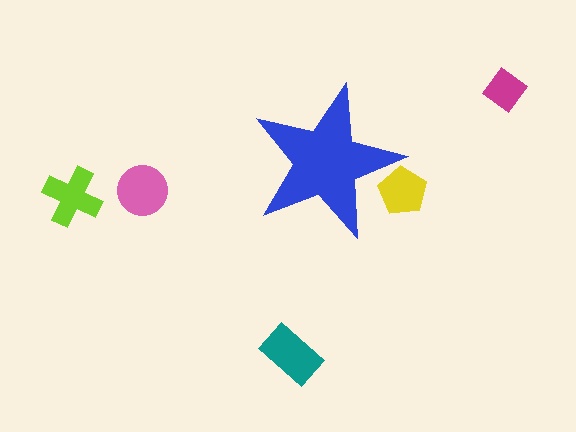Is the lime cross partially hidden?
No, the lime cross is fully visible.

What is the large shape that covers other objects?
A blue star.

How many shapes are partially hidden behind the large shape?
1 shape is partially hidden.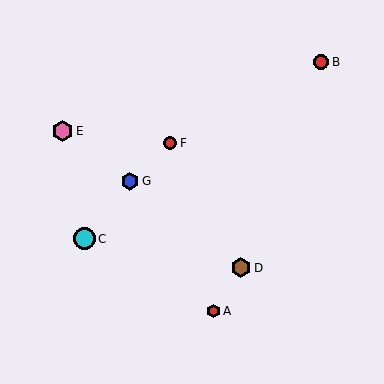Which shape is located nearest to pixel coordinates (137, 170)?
The blue hexagon (labeled G) at (130, 181) is nearest to that location.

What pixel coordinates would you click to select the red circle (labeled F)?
Click at (170, 143) to select the red circle F.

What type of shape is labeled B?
Shape B is a red circle.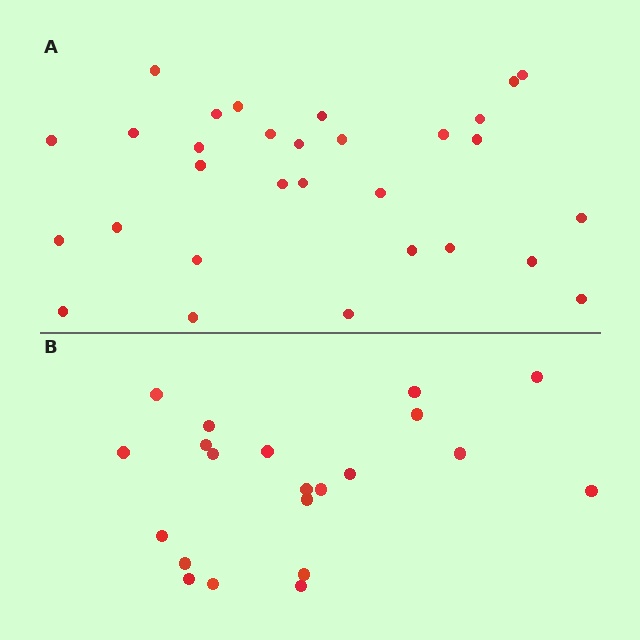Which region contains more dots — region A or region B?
Region A (the top region) has more dots.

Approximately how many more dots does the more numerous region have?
Region A has roughly 8 or so more dots than region B.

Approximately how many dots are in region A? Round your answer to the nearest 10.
About 30 dots.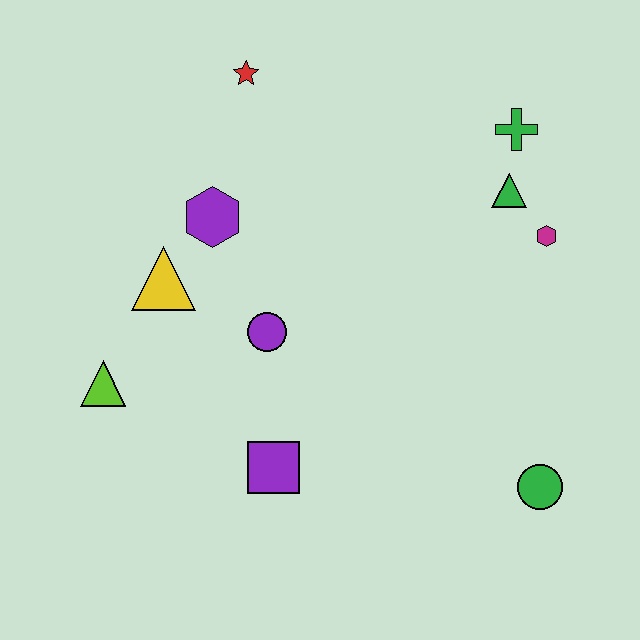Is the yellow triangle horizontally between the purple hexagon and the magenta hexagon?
No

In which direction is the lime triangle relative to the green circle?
The lime triangle is to the left of the green circle.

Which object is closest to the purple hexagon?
The yellow triangle is closest to the purple hexagon.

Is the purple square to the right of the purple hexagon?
Yes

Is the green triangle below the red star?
Yes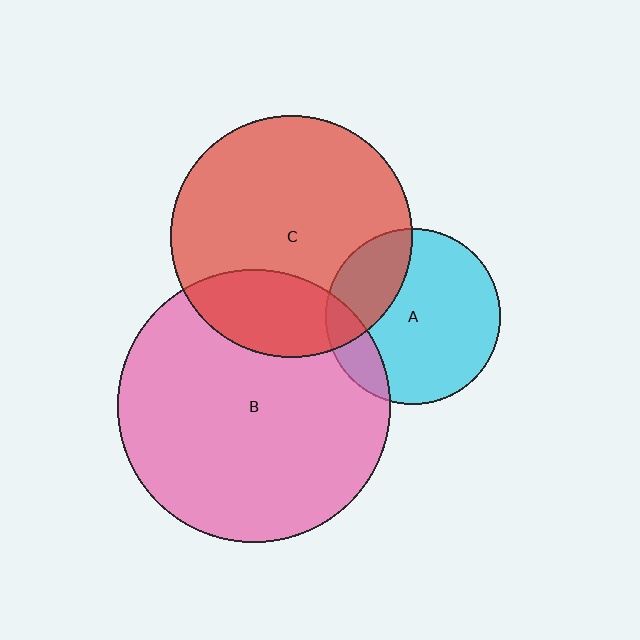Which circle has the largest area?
Circle B (pink).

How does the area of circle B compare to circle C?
Approximately 1.3 times.